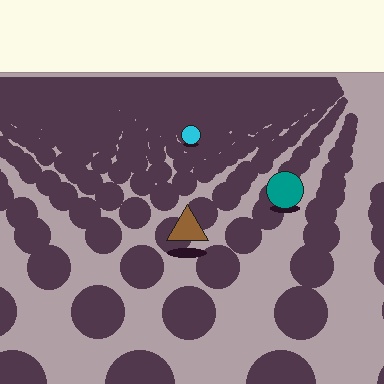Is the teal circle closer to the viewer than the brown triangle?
No. The brown triangle is closer — you can tell from the texture gradient: the ground texture is coarser near it.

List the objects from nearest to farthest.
From nearest to farthest: the brown triangle, the teal circle, the cyan circle.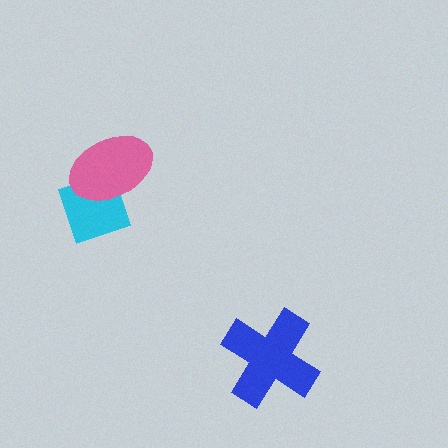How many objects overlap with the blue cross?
0 objects overlap with the blue cross.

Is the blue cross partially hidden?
No, no other shape covers it.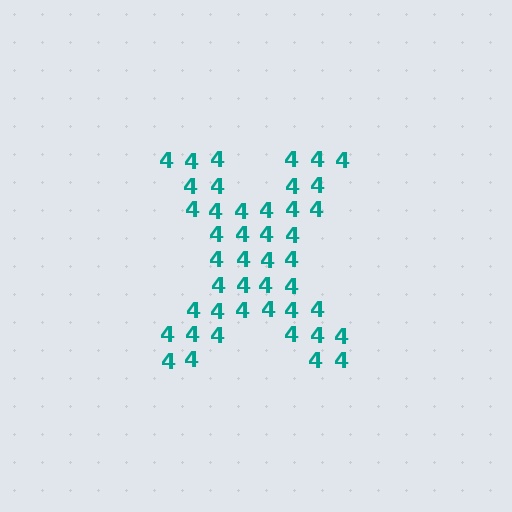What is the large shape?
The large shape is the letter X.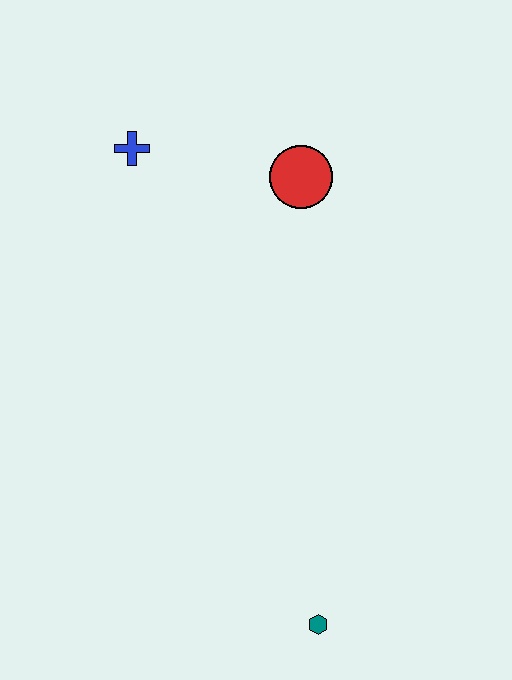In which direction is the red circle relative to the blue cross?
The red circle is to the right of the blue cross.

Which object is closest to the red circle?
The blue cross is closest to the red circle.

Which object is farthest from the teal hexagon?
The blue cross is farthest from the teal hexagon.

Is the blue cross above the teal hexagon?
Yes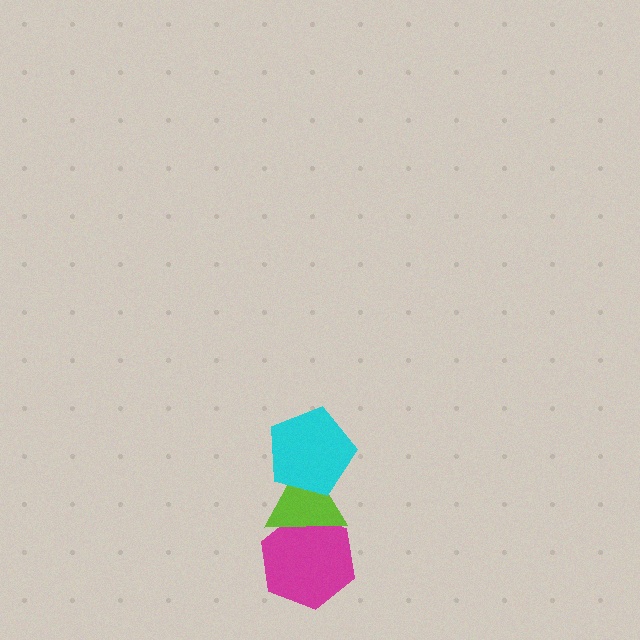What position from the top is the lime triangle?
The lime triangle is 2nd from the top.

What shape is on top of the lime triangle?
The cyan pentagon is on top of the lime triangle.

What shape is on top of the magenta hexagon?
The lime triangle is on top of the magenta hexagon.